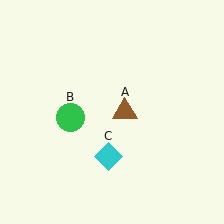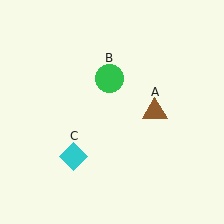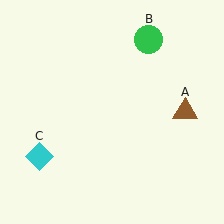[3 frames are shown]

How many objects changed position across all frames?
3 objects changed position: brown triangle (object A), green circle (object B), cyan diamond (object C).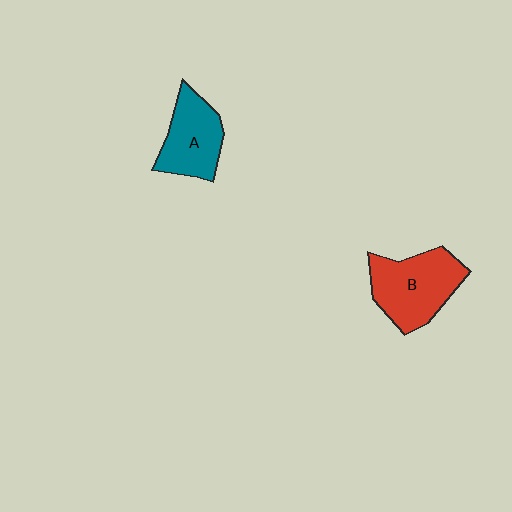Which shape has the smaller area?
Shape A (teal).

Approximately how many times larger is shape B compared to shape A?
Approximately 1.3 times.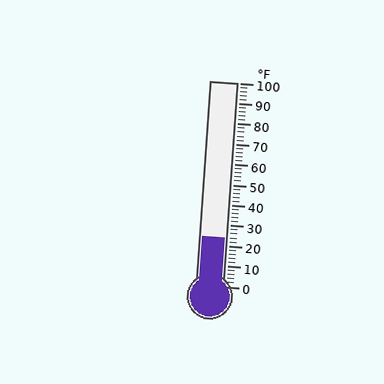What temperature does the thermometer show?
The thermometer shows approximately 24°F.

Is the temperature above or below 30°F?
The temperature is below 30°F.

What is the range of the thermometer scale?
The thermometer scale ranges from 0°F to 100°F.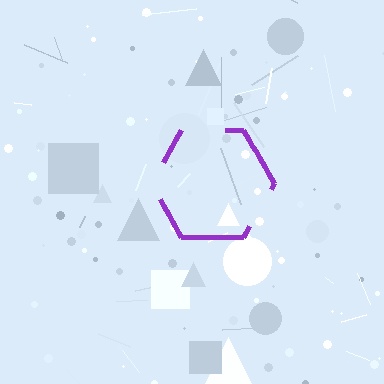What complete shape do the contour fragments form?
The contour fragments form a hexagon.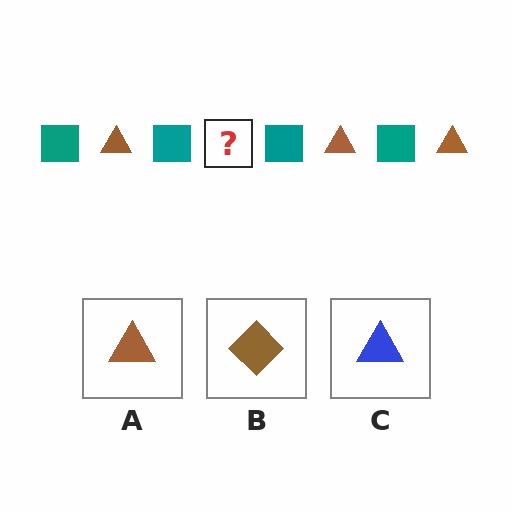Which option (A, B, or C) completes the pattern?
A.